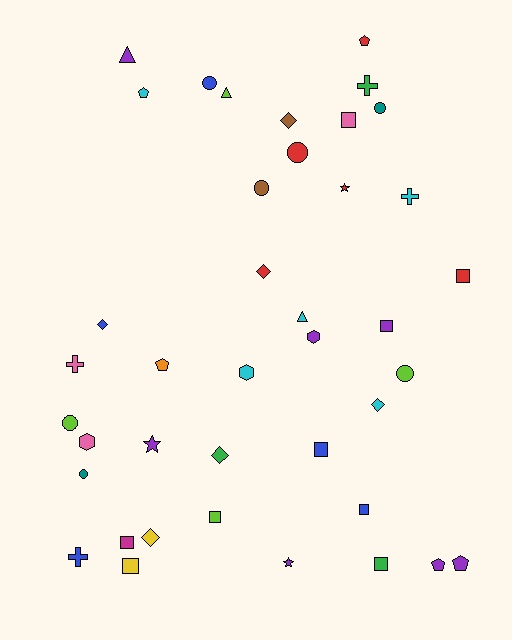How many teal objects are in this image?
There are 2 teal objects.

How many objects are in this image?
There are 40 objects.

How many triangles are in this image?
There are 3 triangles.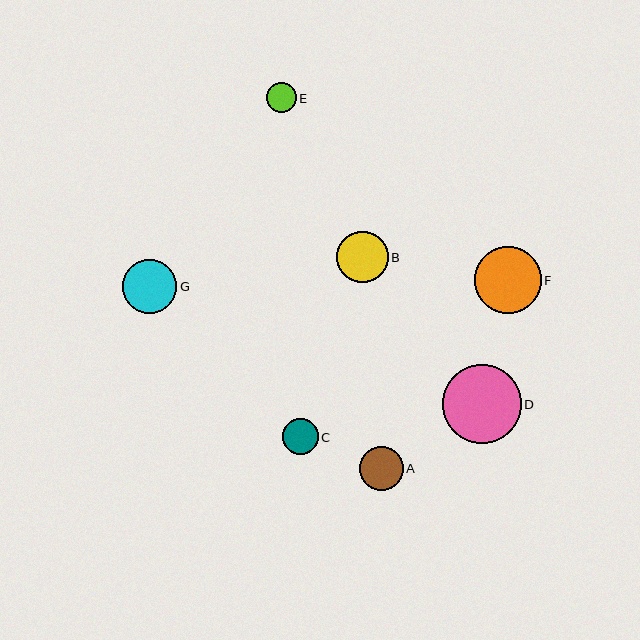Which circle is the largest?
Circle D is the largest with a size of approximately 79 pixels.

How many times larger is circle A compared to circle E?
Circle A is approximately 1.5 times the size of circle E.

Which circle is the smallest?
Circle E is the smallest with a size of approximately 30 pixels.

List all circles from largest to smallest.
From largest to smallest: D, F, G, B, A, C, E.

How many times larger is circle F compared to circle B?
Circle F is approximately 1.3 times the size of circle B.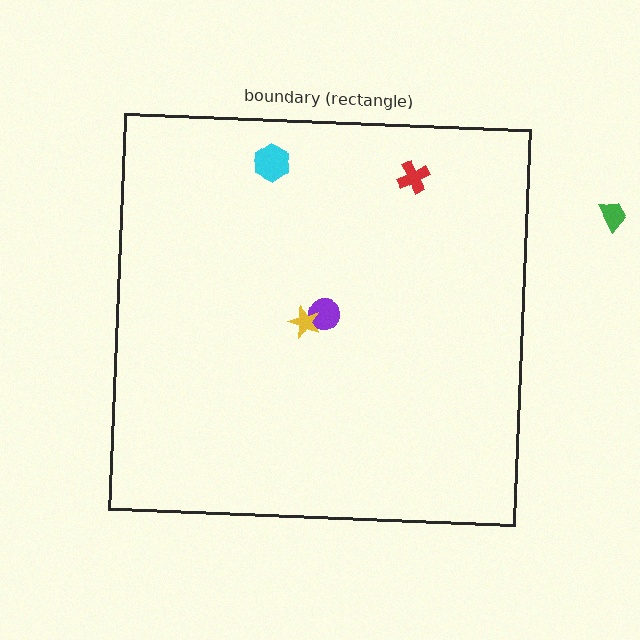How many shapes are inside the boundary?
4 inside, 1 outside.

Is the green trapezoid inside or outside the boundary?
Outside.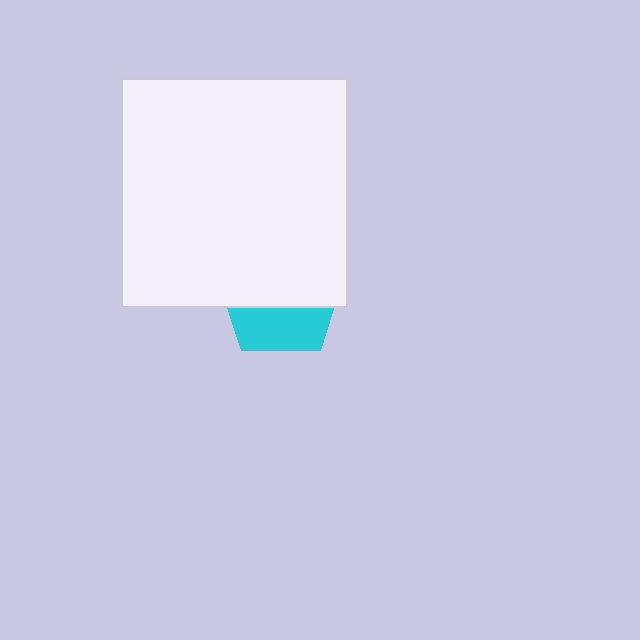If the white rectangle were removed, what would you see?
You would see the complete cyan pentagon.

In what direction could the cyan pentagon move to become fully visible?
The cyan pentagon could move down. That would shift it out from behind the white rectangle entirely.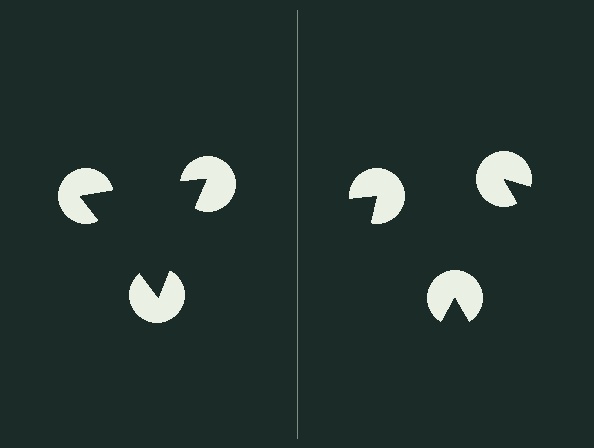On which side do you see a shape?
An illusory triangle appears on the left side. On the right side the wedge cuts are rotated, so no coherent shape forms.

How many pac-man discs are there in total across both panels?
6 — 3 on each side.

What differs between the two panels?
The pac-man discs are positioned identically on both sides; only the wedge orientations differ. On the left they align to a triangle; on the right they are misaligned.